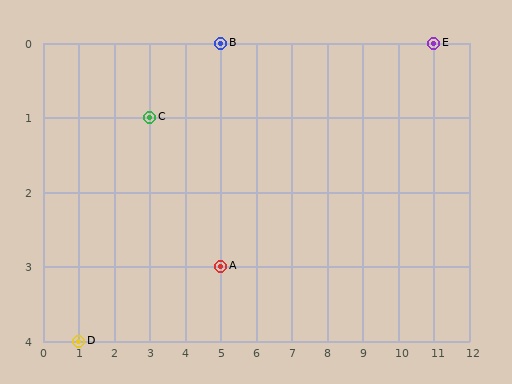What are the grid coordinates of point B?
Point B is at grid coordinates (5, 0).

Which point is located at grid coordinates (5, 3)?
Point A is at (5, 3).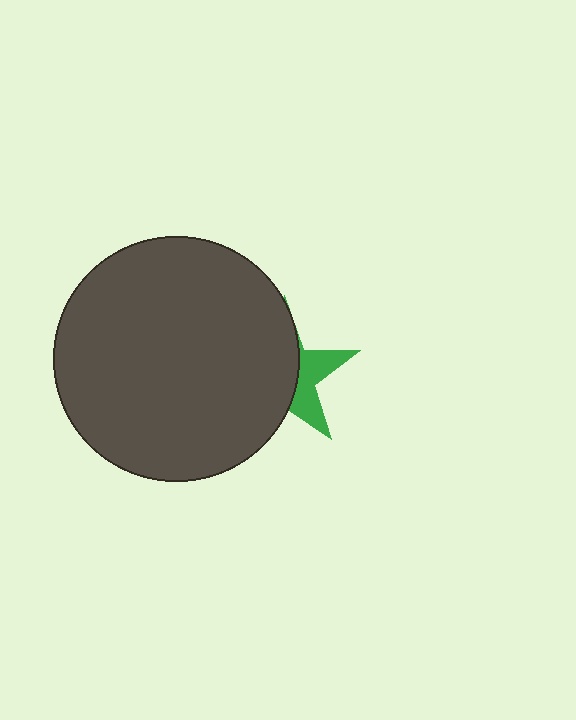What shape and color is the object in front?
The object in front is a dark gray circle.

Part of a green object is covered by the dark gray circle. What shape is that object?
It is a star.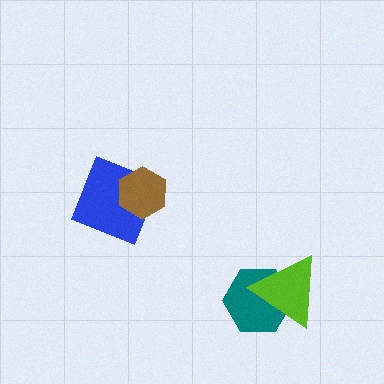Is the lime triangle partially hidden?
No, no other shape covers it.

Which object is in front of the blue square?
The brown hexagon is in front of the blue square.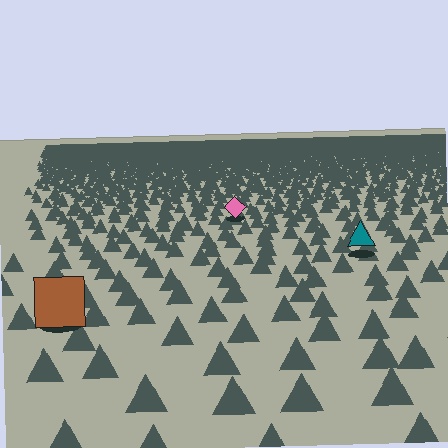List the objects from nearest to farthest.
From nearest to farthest: the brown square, the teal triangle, the pink diamond.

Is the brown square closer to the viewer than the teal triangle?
Yes. The brown square is closer — you can tell from the texture gradient: the ground texture is coarser near it.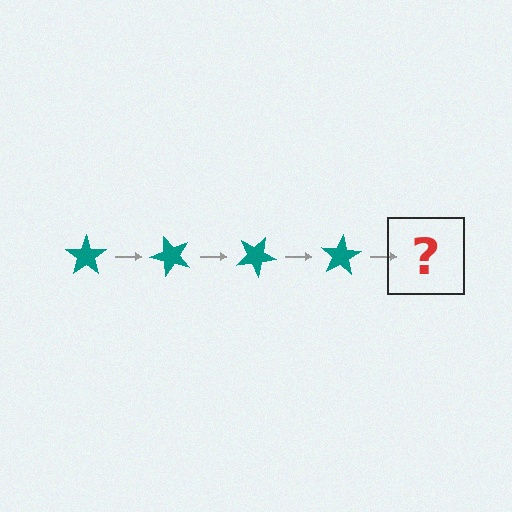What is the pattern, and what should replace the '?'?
The pattern is that the star rotates 50 degrees each step. The '?' should be a teal star rotated 200 degrees.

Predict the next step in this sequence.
The next step is a teal star rotated 200 degrees.